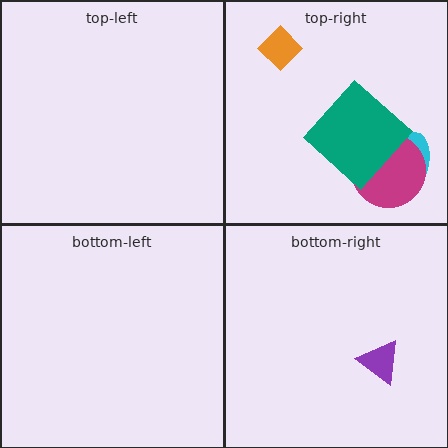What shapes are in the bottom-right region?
The purple triangle.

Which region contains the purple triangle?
The bottom-right region.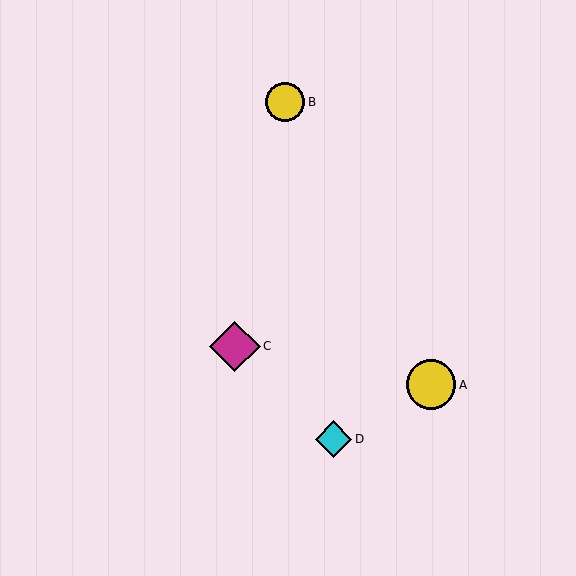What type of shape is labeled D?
Shape D is a cyan diamond.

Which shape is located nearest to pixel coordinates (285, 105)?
The yellow circle (labeled B) at (285, 102) is nearest to that location.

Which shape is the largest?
The magenta diamond (labeled C) is the largest.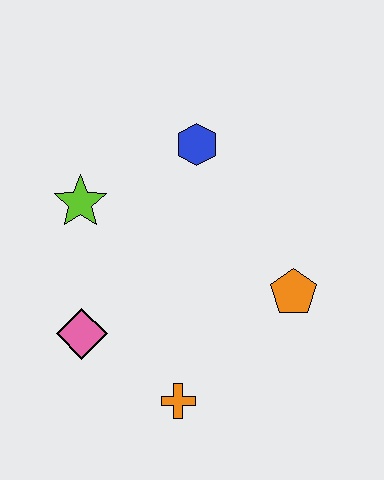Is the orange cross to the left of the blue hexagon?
Yes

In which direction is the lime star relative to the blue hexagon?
The lime star is to the left of the blue hexagon.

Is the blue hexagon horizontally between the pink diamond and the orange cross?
No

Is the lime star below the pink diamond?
No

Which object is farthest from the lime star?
The orange pentagon is farthest from the lime star.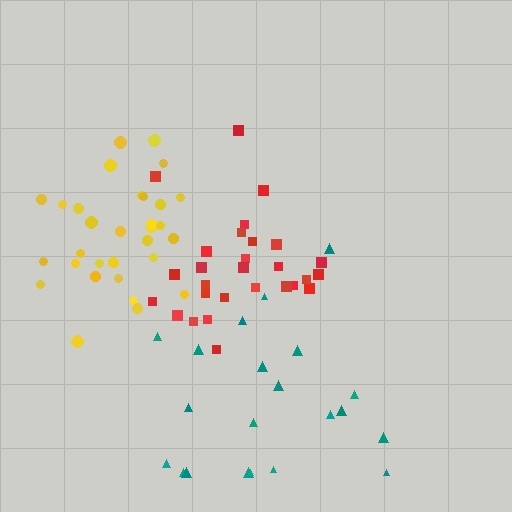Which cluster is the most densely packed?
Yellow.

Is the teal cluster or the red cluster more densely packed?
Red.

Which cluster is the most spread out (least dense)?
Teal.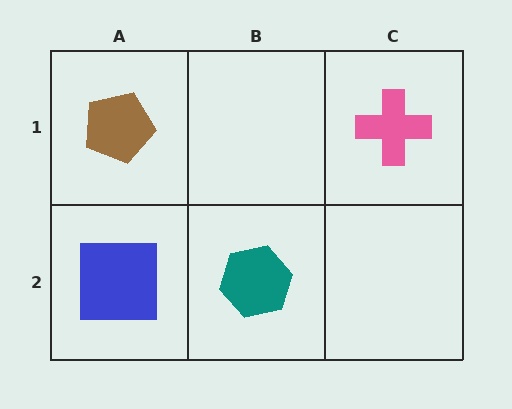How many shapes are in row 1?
2 shapes.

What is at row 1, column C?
A pink cross.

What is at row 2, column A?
A blue square.